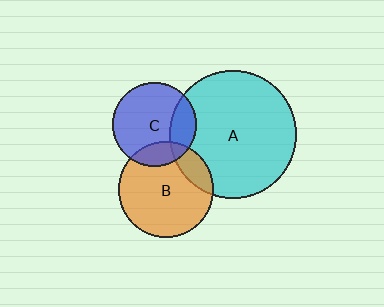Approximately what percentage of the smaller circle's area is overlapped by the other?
Approximately 25%.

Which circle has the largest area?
Circle A (cyan).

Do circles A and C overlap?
Yes.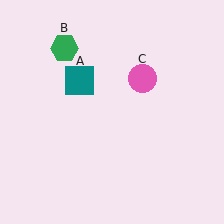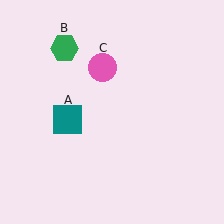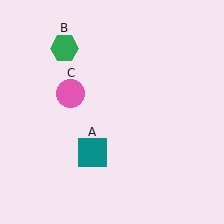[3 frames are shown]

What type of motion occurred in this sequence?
The teal square (object A), pink circle (object C) rotated counterclockwise around the center of the scene.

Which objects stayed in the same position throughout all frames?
Green hexagon (object B) remained stationary.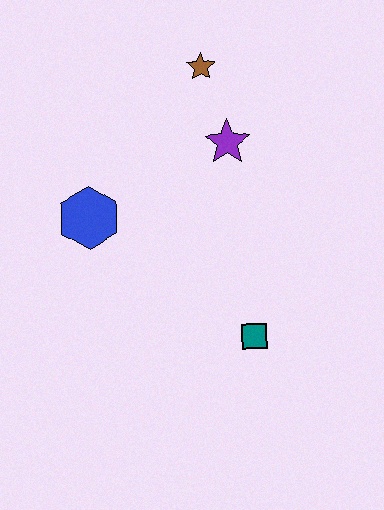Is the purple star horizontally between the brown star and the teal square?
Yes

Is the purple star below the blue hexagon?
No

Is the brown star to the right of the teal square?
No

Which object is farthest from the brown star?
The teal square is farthest from the brown star.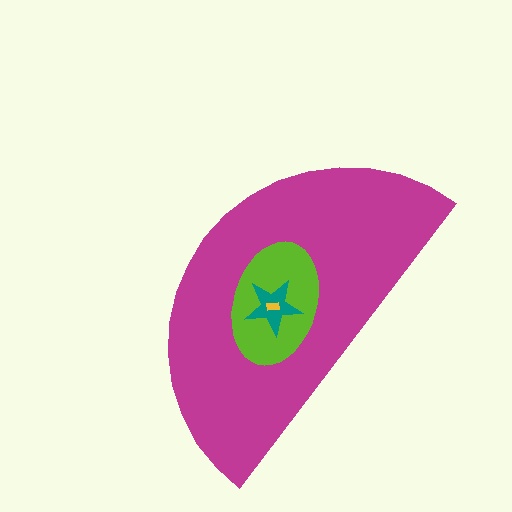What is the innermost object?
The yellow rectangle.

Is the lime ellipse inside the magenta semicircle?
Yes.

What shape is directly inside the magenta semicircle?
The lime ellipse.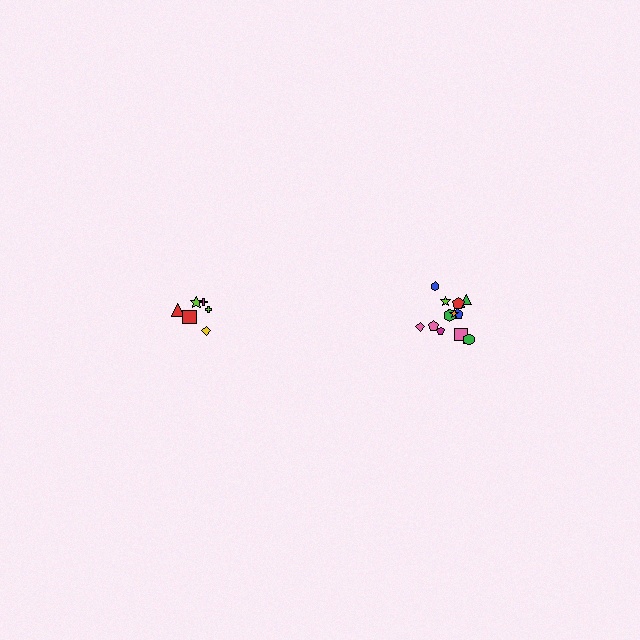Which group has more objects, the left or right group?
The right group.